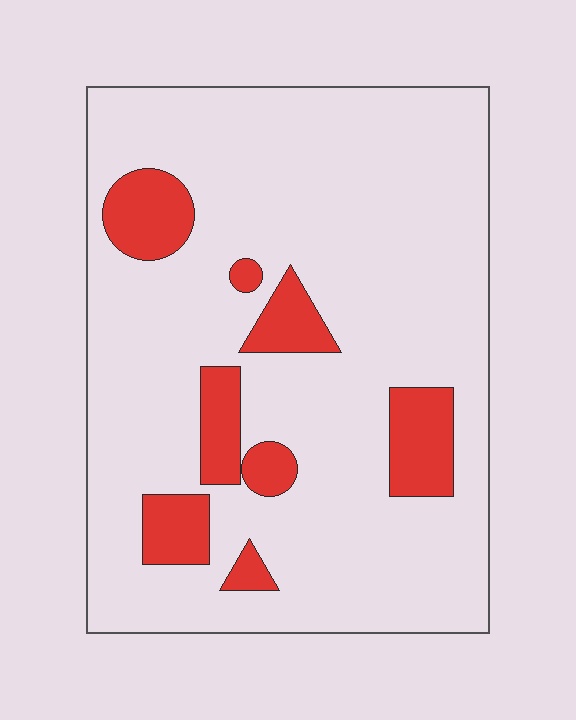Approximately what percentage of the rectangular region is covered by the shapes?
Approximately 15%.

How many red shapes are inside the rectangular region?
8.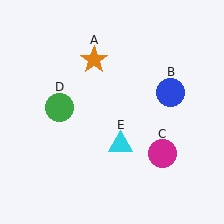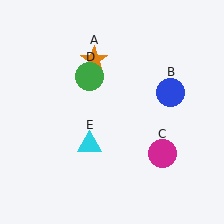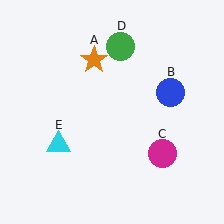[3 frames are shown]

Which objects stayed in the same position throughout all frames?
Orange star (object A) and blue circle (object B) and magenta circle (object C) remained stationary.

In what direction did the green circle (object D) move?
The green circle (object D) moved up and to the right.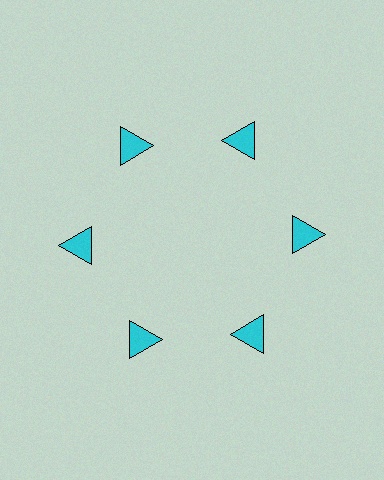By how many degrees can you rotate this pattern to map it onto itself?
The pattern maps onto itself every 60 degrees of rotation.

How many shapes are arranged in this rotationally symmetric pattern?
There are 6 shapes, arranged in 6 groups of 1.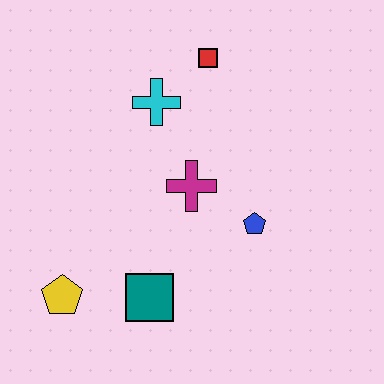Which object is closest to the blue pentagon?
The magenta cross is closest to the blue pentagon.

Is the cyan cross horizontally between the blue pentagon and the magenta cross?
No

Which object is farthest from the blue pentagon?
The yellow pentagon is farthest from the blue pentagon.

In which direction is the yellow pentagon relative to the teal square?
The yellow pentagon is to the left of the teal square.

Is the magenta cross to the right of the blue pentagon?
No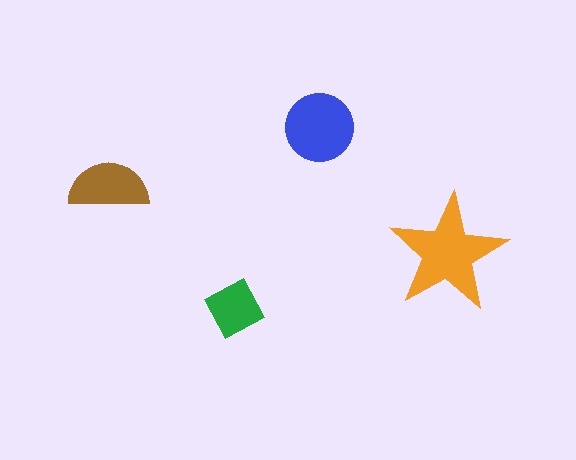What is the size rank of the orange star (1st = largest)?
1st.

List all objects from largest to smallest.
The orange star, the blue circle, the brown semicircle, the green diamond.